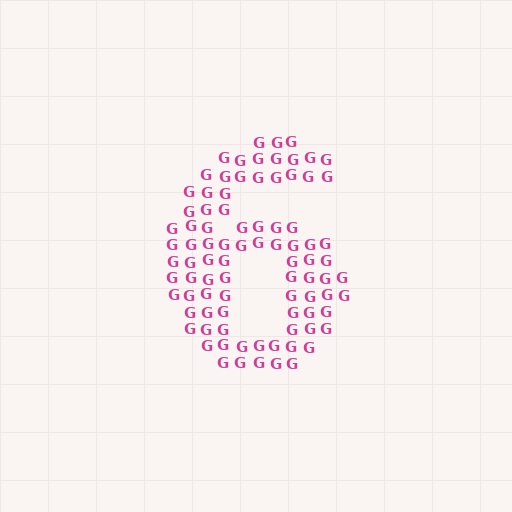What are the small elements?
The small elements are letter G's.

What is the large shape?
The large shape is the digit 6.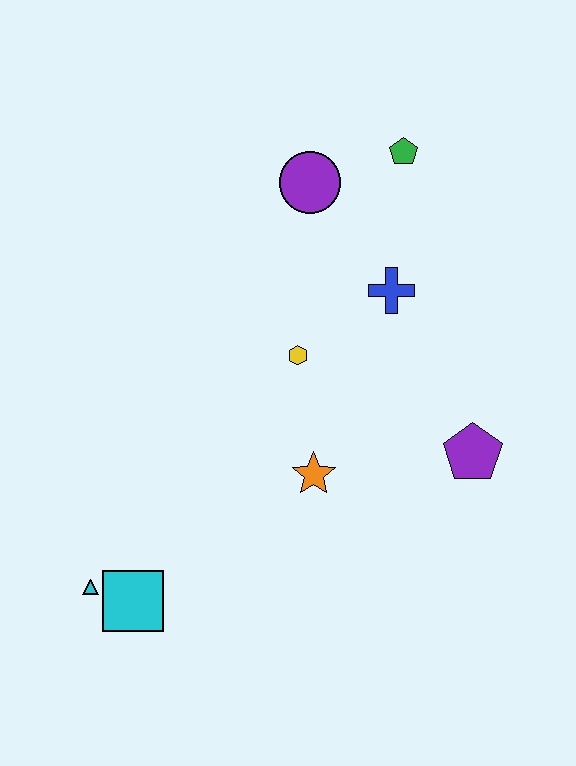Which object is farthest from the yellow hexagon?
The cyan triangle is farthest from the yellow hexagon.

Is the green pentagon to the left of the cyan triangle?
No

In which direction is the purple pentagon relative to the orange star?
The purple pentagon is to the right of the orange star.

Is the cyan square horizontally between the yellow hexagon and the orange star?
No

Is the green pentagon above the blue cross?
Yes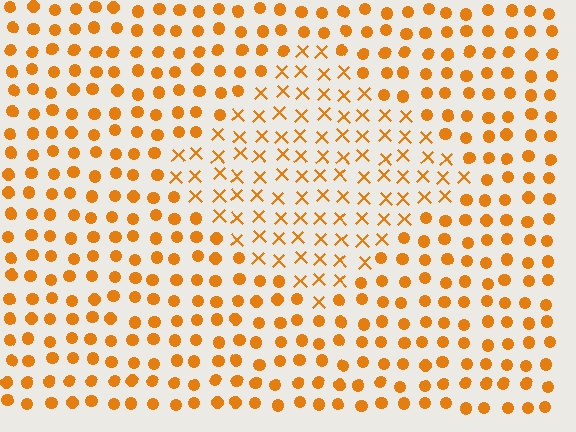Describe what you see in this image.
The image is filled with small orange elements arranged in a uniform grid. A diamond-shaped region contains X marks, while the surrounding area contains circles. The boundary is defined purely by the change in element shape.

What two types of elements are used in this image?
The image uses X marks inside the diamond region and circles outside it.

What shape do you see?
I see a diamond.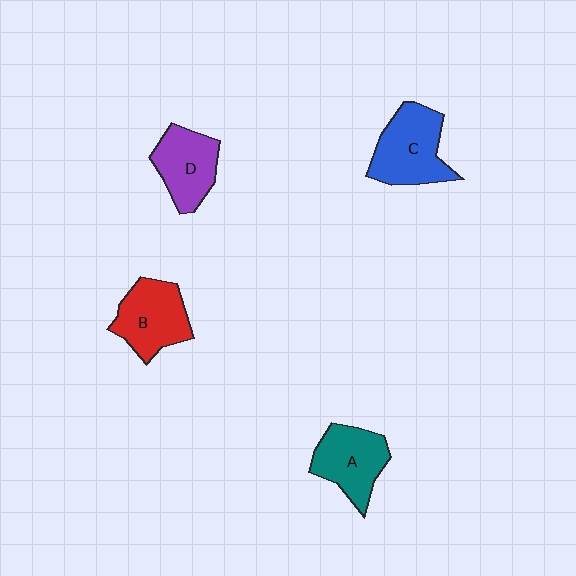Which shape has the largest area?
Shape C (blue).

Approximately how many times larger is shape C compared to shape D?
Approximately 1.2 times.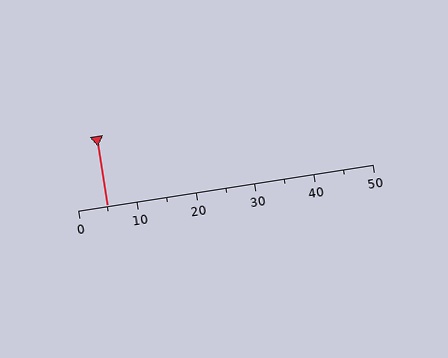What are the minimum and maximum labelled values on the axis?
The axis runs from 0 to 50.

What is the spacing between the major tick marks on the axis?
The major ticks are spaced 10 apart.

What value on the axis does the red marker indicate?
The marker indicates approximately 5.